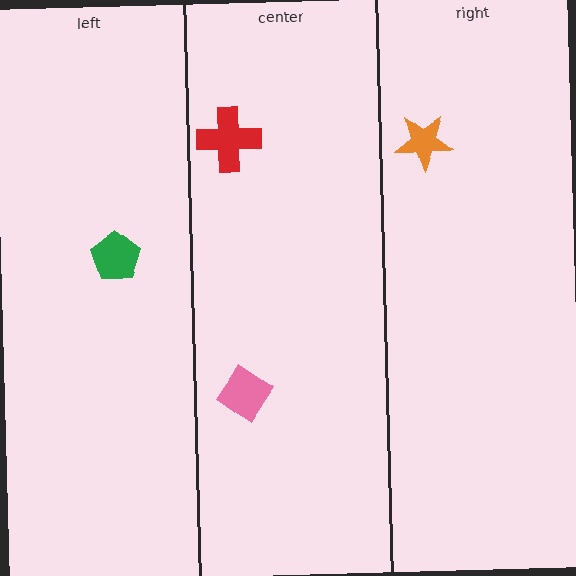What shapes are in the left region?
The green pentagon.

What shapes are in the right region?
The orange star.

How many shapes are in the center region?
2.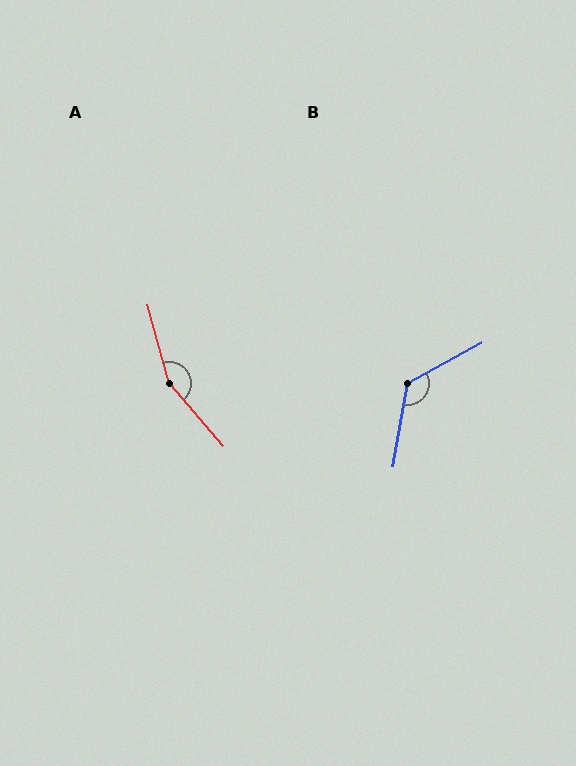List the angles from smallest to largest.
B (128°), A (155°).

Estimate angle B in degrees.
Approximately 128 degrees.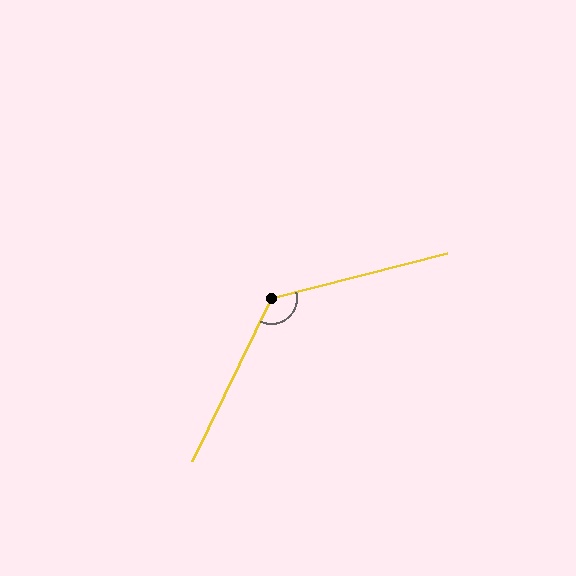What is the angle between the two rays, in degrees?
Approximately 130 degrees.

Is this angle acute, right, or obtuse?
It is obtuse.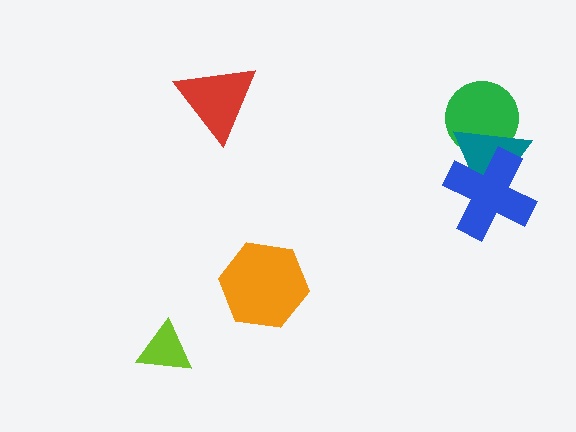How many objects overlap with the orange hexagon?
0 objects overlap with the orange hexagon.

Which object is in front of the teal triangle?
The blue cross is in front of the teal triangle.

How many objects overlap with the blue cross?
1 object overlaps with the blue cross.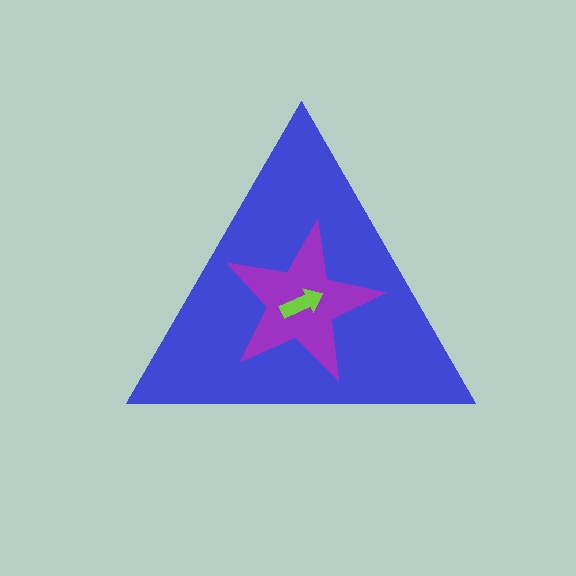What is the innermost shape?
The lime arrow.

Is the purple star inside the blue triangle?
Yes.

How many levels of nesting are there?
3.